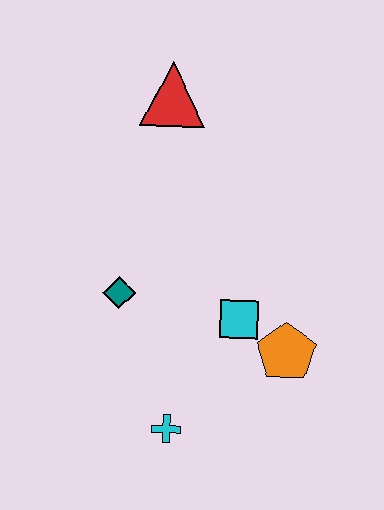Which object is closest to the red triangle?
The teal diamond is closest to the red triangle.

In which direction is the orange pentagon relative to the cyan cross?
The orange pentagon is to the right of the cyan cross.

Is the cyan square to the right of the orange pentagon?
No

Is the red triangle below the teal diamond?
No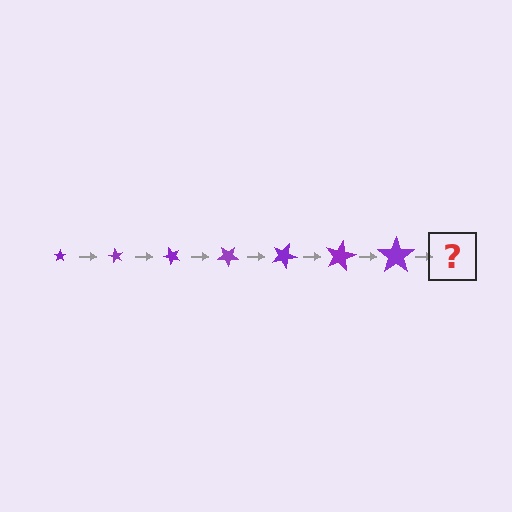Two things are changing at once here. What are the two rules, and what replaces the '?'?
The two rules are that the star grows larger each step and it rotates 60 degrees each step. The '?' should be a star, larger than the previous one and rotated 420 degrees from the start.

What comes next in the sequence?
The next element should be a star, larger than the previous one and rotated 420 degrees from the start.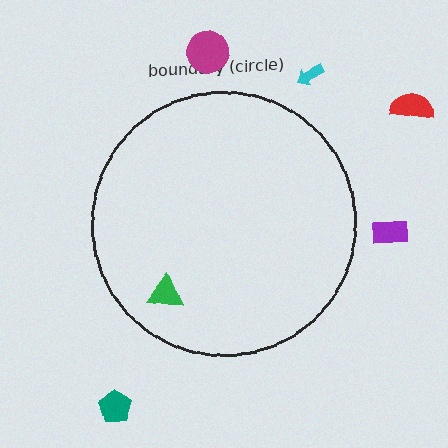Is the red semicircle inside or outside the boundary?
Outside.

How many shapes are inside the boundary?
1 inside, 5 outside.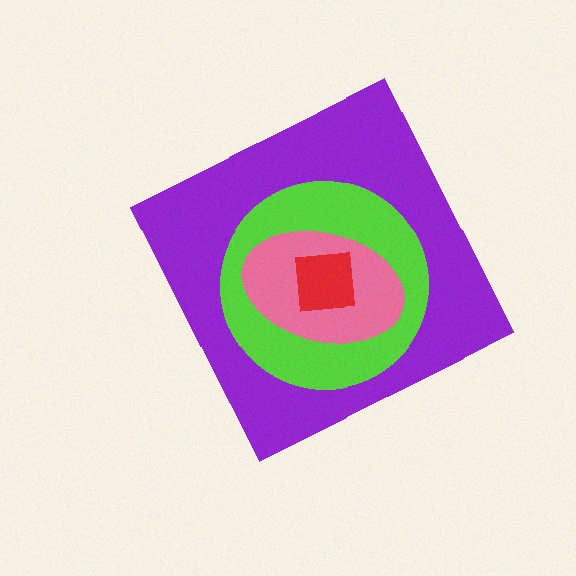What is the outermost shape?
The purple diamond.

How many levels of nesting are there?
4.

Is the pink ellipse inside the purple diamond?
Yes.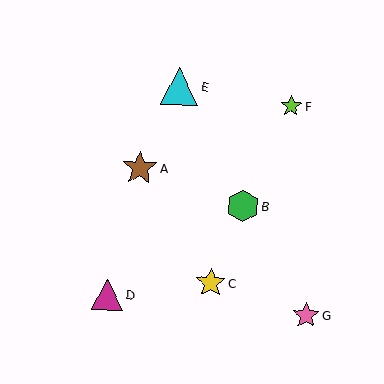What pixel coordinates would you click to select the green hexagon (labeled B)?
Click at (243, 206) to select the green hexagon B.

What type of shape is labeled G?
Shape G is a pink star.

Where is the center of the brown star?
The center of the brown star is at (140, 168).